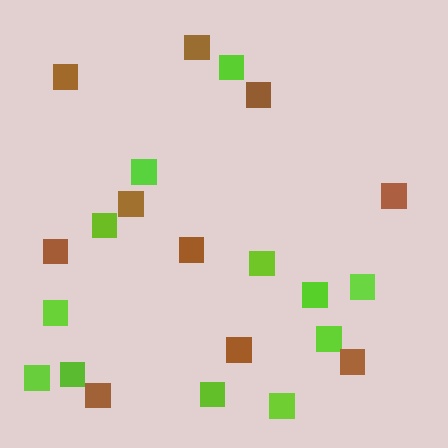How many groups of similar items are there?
There are 2 groups: one group of lime squares (12) and one group of brown squares (10).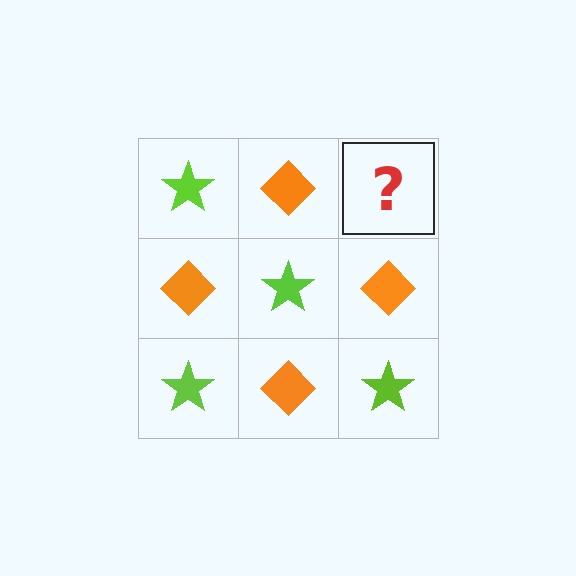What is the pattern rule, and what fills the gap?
The rule is that it alternates lime star and orange diamond in a checkerboard pattern. The gap should be filled with a lime star.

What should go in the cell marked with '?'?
The missing cell should contain a lime star.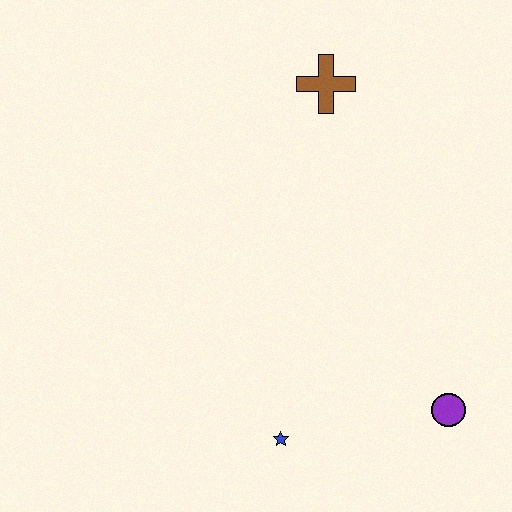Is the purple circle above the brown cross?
No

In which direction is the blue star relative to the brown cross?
The blue star is below the brown cross.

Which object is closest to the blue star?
The purple circle is closest to the blue star.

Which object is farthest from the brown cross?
The blue star is farthest from the brown cross.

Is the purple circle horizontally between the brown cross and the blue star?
No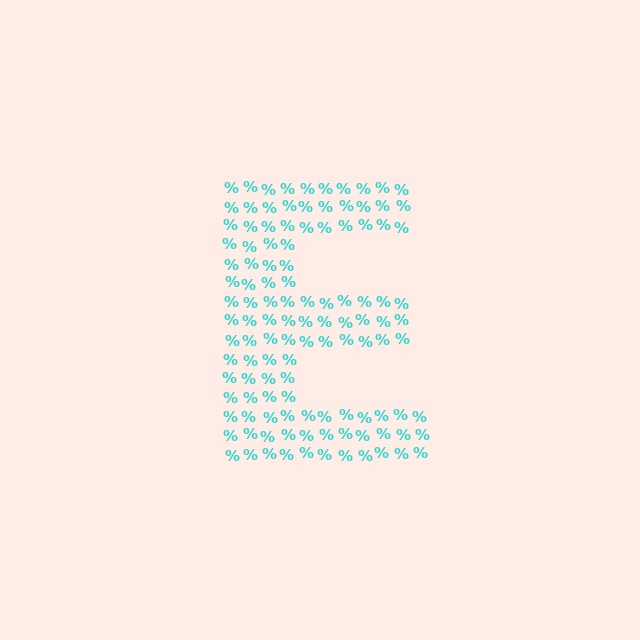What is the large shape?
The large shape is the letter E.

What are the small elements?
The small elements are percent signs.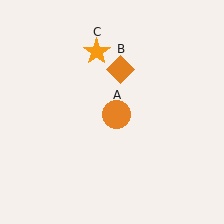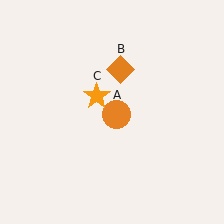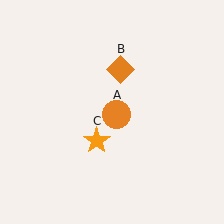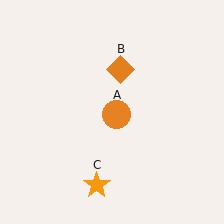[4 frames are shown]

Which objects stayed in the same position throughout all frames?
Orange circle (object A) and orange diamond (object B) remained stationary.